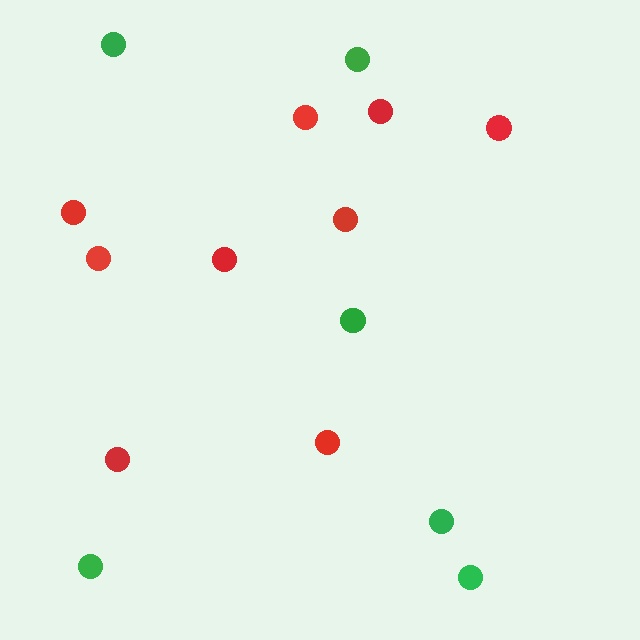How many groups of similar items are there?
There are 2 groups: one group of green circles (6) and one group of red circles (9).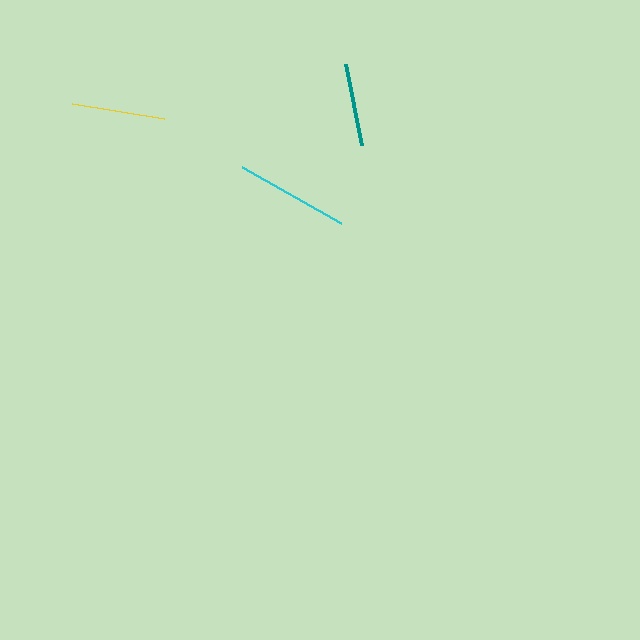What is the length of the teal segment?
The teal segment is approximately 82 pixels long.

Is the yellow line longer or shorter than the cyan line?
The cyan line is longer than the yellow line.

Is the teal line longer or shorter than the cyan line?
The cyan line is longer than the teal line.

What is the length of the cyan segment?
The cyan segment is approximately 113 pixels long.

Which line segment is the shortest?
The teal line is the shortest at approximately 82 pixels.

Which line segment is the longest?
The cyan line is the longest at approximately 113 pixels.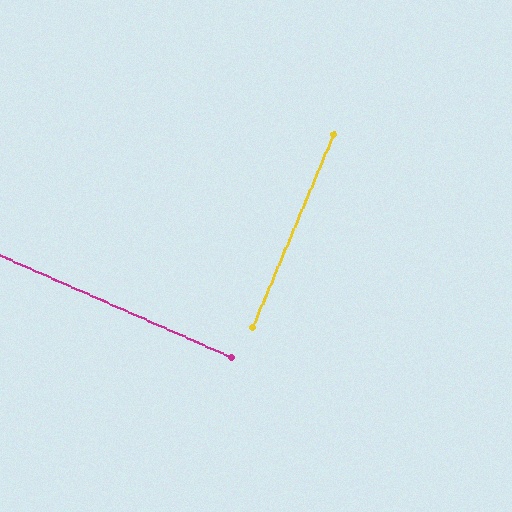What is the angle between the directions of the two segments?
Approximately 89 degrees.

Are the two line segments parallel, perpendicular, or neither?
Perpendicular — they meet at approximately 89°.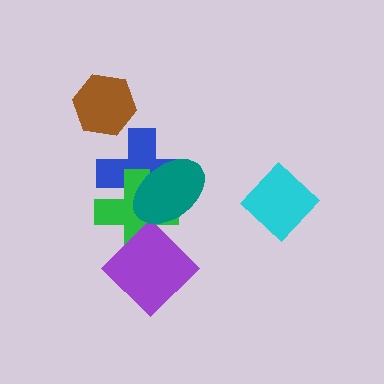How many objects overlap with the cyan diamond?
0 objects overlap with the cyan diamond.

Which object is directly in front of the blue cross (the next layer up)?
The green cross is directly in front of the blue cross.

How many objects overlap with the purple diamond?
2 objects overlap with the purple diamond.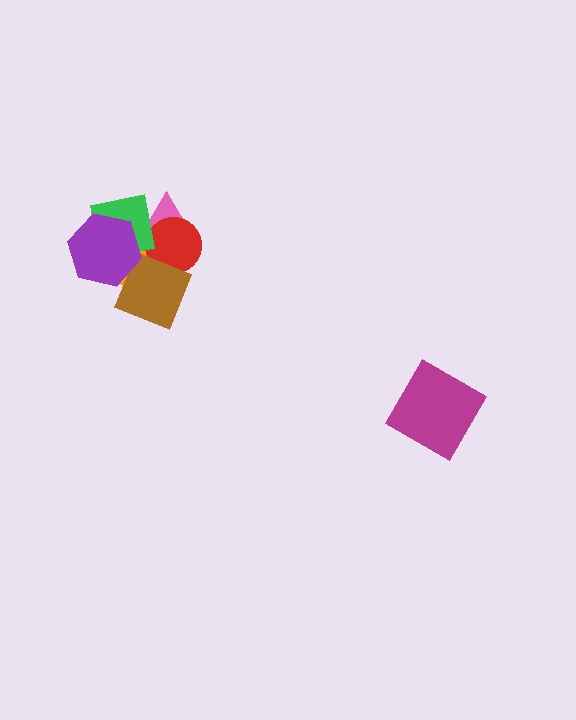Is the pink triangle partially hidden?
Yes, it is partially covered by another shape.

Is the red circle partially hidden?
Yes, it is partially covered by another shape.